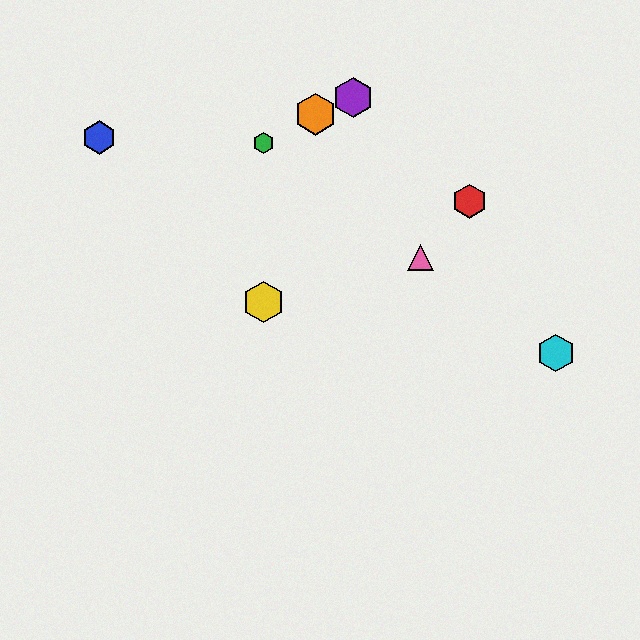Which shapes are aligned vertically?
The green hexagon, the yellow hexagon are aligned vertically.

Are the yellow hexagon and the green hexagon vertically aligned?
Yes, both are at x≈264.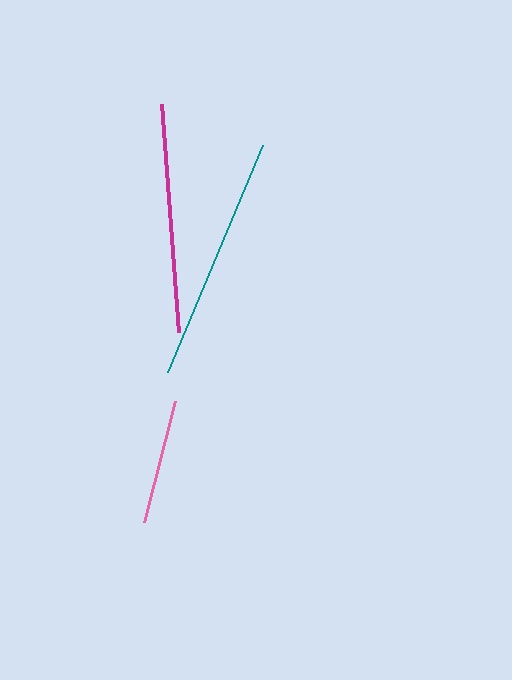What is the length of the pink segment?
The pink segment is approximately 126 pixels long.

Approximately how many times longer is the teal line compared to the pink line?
The teal line is approximately 2.0 times the length of the pink line.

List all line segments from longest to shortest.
From longest to shortest: teal, magenta, pink.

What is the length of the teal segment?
The teal segment is approximately 246 pixels long.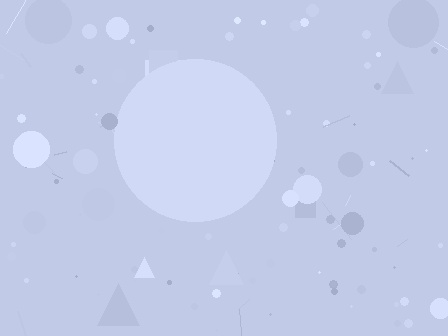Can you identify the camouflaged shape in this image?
The camouflaged shape is a circle.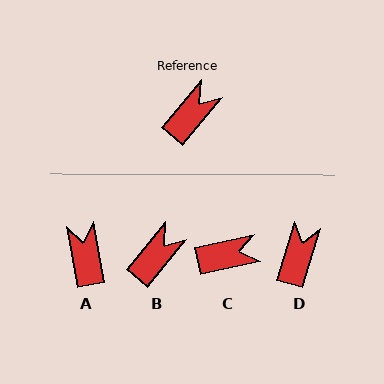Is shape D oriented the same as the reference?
No, it is off by about 23 degrees.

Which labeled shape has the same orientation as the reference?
B.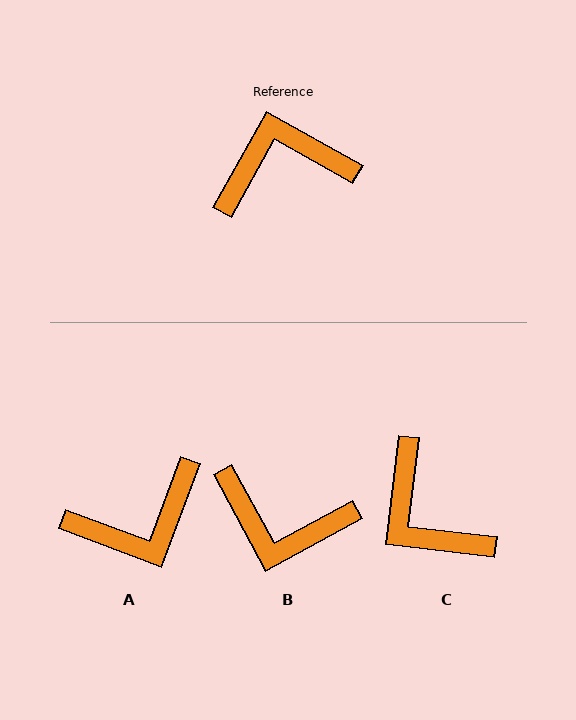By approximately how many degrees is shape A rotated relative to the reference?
Approximately 171 degrees clockwise.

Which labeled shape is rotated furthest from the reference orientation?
A, about 171 degrees away.